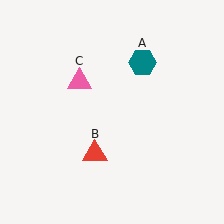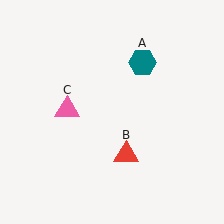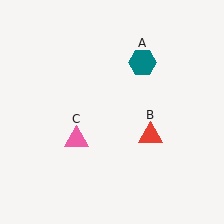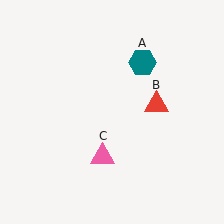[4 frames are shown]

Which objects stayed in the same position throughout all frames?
Teal hexagon (object A) remained stationary.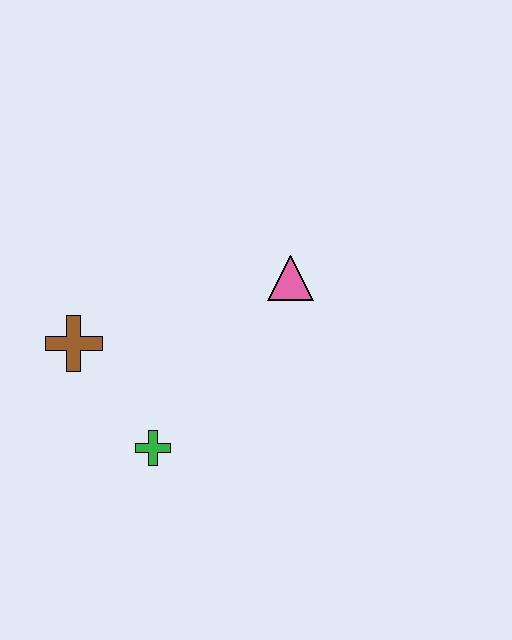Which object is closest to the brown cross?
The green cross is closest to the brown cross.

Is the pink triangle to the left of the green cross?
No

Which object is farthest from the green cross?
The pink triangle is farthest from the green cross.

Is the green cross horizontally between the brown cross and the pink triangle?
Yes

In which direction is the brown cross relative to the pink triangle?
The brown cross is to the left of the pink triangle.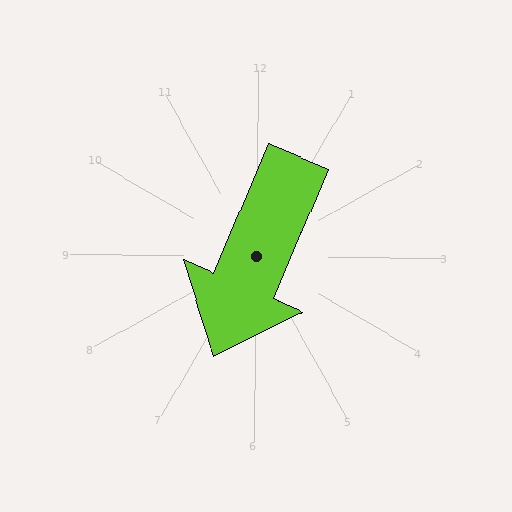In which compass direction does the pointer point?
Southwest.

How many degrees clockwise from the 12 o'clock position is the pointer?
Approximately 203 degrees.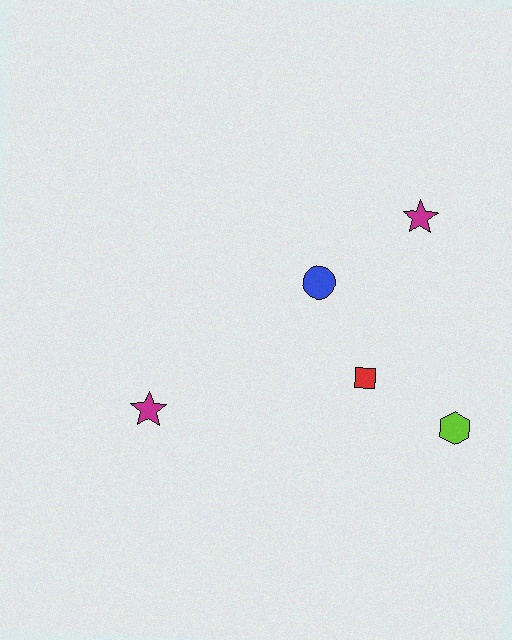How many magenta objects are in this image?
There are 2 magenta objects.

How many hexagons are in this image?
There is 1 hexagon.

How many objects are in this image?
There are 5 objects.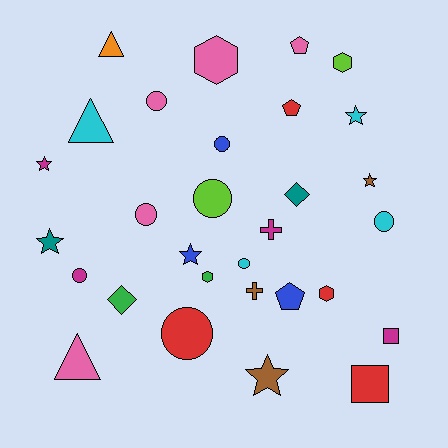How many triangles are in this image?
There are 3 triangles.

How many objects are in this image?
There are 30 objects.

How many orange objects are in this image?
There is 1 orange object.